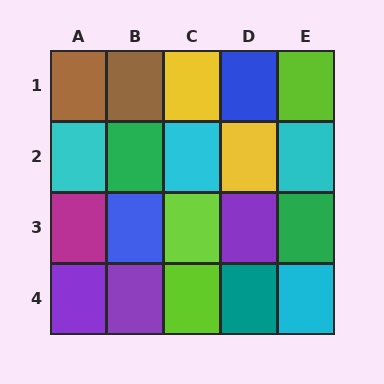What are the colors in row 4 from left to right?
Purple, purple, lime, teal, cyan.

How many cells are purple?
3 cells are purple.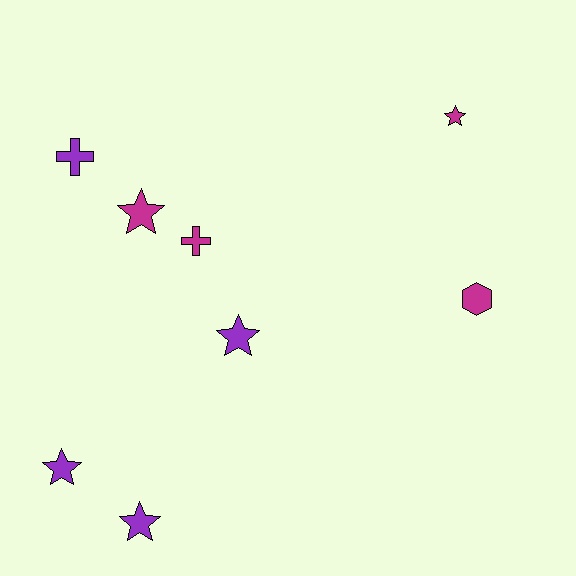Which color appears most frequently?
Purple, with 4 objects.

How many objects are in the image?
There are 8 objects.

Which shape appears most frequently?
Star, with 5 objects.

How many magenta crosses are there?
There is 1 magenta cross.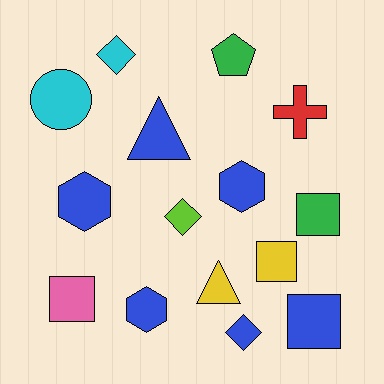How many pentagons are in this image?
There is 1 pentagon.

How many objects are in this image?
There are 15 objects.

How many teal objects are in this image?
There are no teal objects.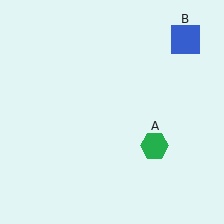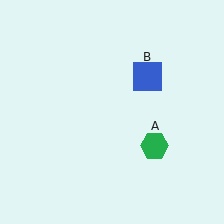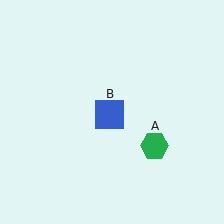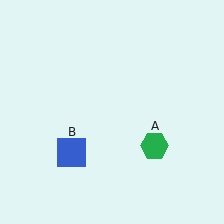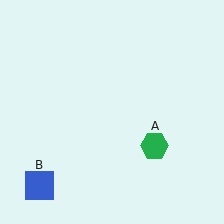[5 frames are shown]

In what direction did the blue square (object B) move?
The blue square (object B) moved down and to the left.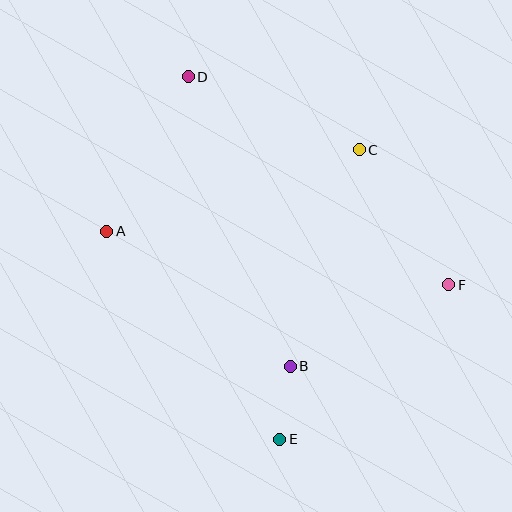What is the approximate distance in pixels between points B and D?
The distance between B and D is approximately 307 pixels.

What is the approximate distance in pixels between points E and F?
The distance between E and F is approximately 229 pixels.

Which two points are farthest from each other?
Points D and E are farthest from each other.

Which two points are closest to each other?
Points B and E are closest to each other.